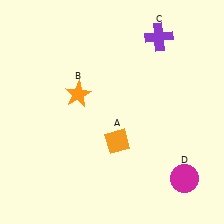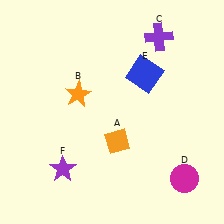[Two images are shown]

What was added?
A blue square (E), a purple star (F) were added in Image 2.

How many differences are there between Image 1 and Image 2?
There are 2 differences between the two images.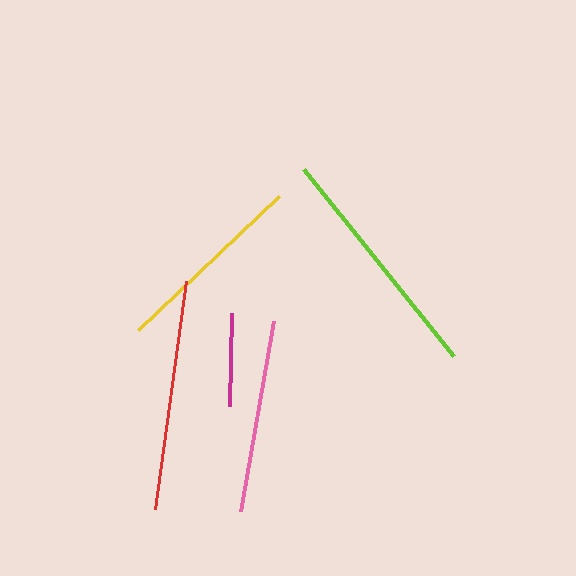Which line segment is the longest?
The lime line is the longest at approximately 239 pixels.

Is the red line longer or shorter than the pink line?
The red line is longer than the pink line.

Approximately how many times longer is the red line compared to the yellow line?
The red line is approximately 1.2 times the length of the yellow line.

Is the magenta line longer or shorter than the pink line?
The pink line is longer than the magenta line.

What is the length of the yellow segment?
The yellow segment is approximately 194 pixels long.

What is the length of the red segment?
The red segment is approximately 230 pixels long.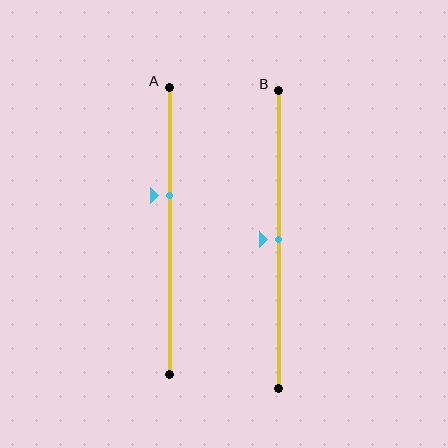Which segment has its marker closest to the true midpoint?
Segment B has its marker closest to the true midpoint.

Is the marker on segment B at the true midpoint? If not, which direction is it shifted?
Yes, the marker on segment B is at the true midpoint.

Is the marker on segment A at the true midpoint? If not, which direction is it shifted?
No, the marker on segment A is shifted upward by about 12% of the segment length.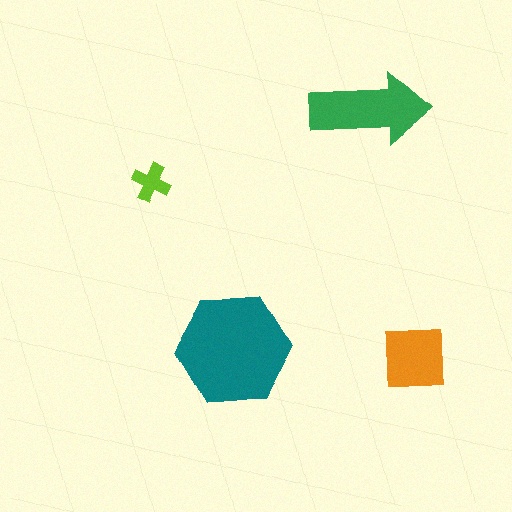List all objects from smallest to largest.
The lime cross, the orange square, the green arrow, the teal hexagon.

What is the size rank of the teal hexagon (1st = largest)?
1st.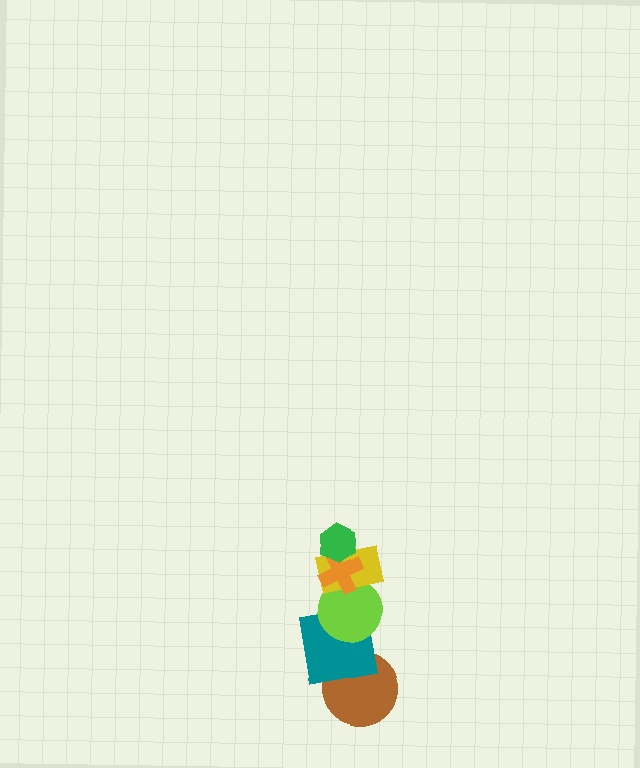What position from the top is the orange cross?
The orange cross is 2nd from the top.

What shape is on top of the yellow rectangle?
The orange cross is on top of the yellow rectangle.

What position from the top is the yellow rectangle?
The yellow rectangle is 3rd from the top.